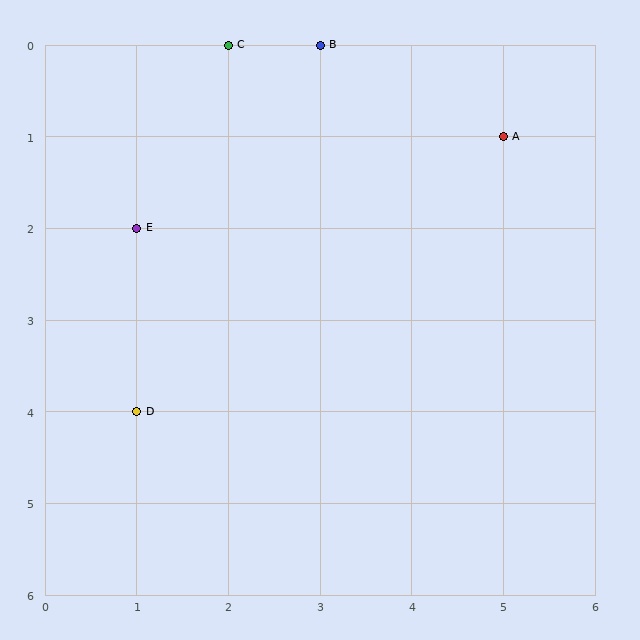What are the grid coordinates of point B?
Point B is at grid coordinates (3, 0).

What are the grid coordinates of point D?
Point D is at grid coordinates (1, 4).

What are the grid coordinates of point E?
Point E is at grid coordinates (1, 2).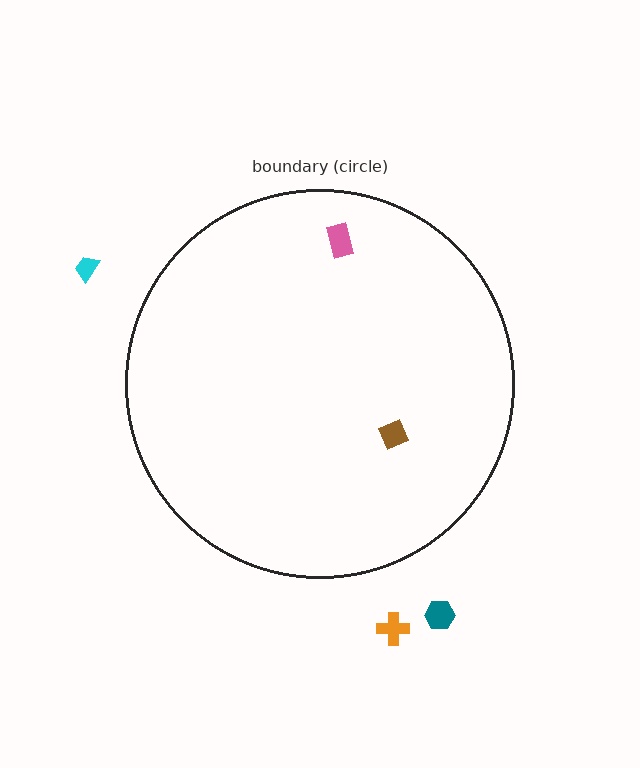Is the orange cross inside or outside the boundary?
Outside.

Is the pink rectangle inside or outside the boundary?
Inside.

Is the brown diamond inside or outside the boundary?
Inside.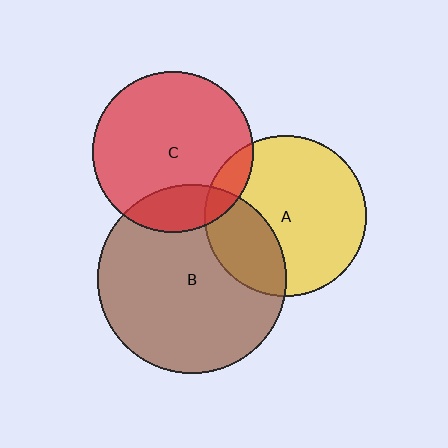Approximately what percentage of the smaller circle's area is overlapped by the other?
Approximately 30%.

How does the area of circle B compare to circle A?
Approximately 1.4 times.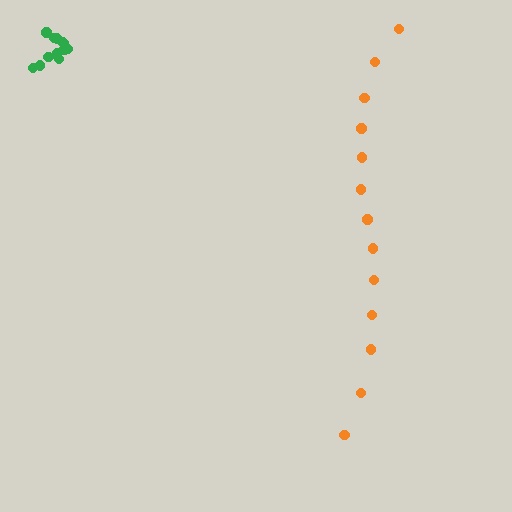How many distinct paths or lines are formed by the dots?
There are 2 distinct paths.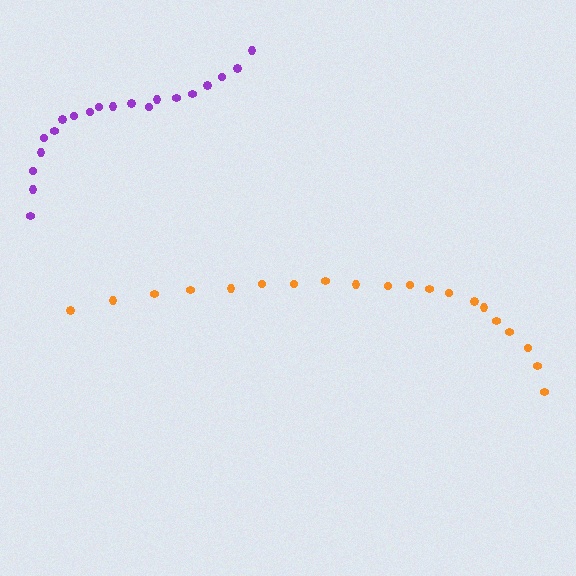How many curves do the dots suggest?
There are 2 distinct paths.